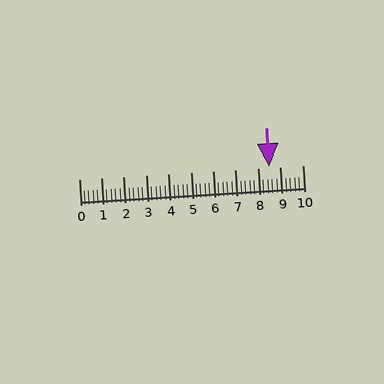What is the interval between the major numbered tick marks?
The major tick marks are spaced 1 units apart.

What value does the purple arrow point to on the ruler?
The purple arrow points to approximately 8.5.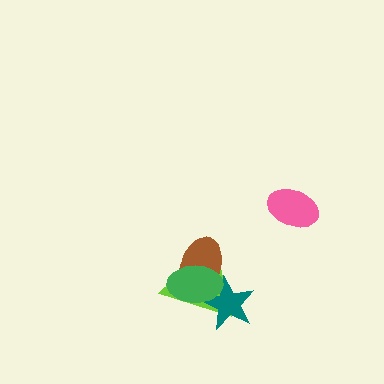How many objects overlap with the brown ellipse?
3 objects overlap with the brown ellipse.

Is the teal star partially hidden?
Yes, it is partially covered by another shape.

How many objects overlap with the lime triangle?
3 objects overlap with the lime triangle.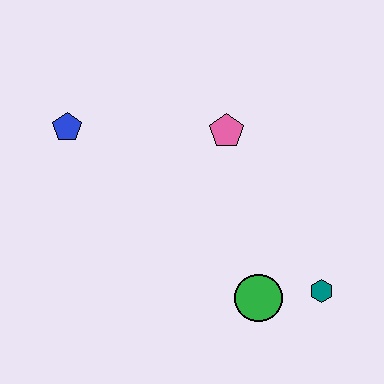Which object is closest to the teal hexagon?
The green circle is closest to the teal hexagon.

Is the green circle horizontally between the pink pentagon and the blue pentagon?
No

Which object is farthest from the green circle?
The blue pentagon is farthest from the green circle.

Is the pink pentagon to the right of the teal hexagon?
No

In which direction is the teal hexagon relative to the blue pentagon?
The teal hexagon is to the right of the blue pentagon.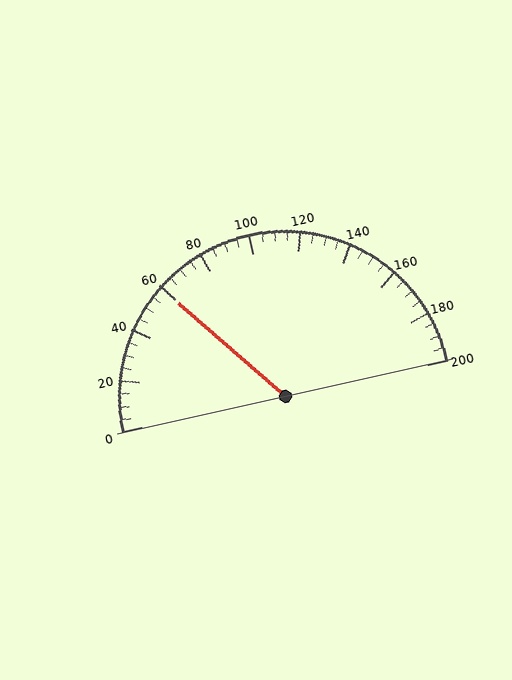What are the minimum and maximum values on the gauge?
The gauge ranges from 0 to 200.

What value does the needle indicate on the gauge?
The needle indicates approximately 60.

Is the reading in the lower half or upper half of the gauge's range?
The reading is in the lower half of the range (0 to 200).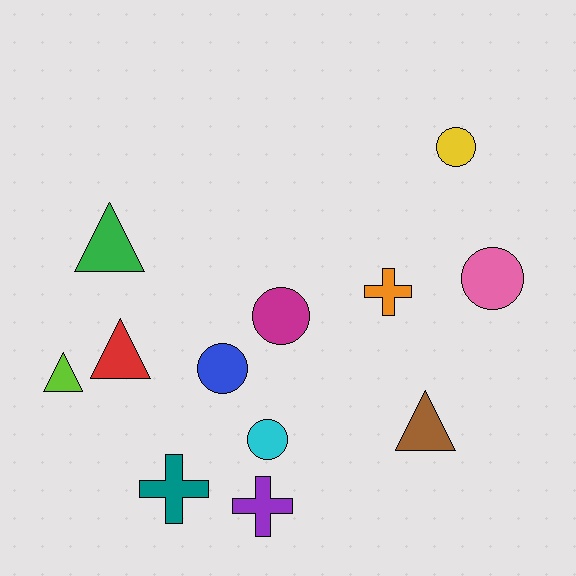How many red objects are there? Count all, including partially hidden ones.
There is 1 red object.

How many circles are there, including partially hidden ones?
There are 5 circles.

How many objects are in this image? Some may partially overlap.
There are 12 objects.